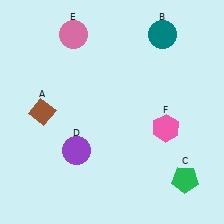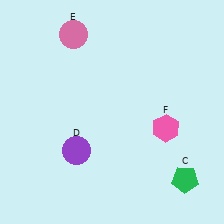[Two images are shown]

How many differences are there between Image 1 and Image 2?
There are 2 differences between the two images.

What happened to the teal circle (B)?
The teal circle (B) was removed in Image 2. It was in the top-right area of Image 1.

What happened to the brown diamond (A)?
The brown diamond (A) was removed in Image 2. It was in the top-left area of Image 1.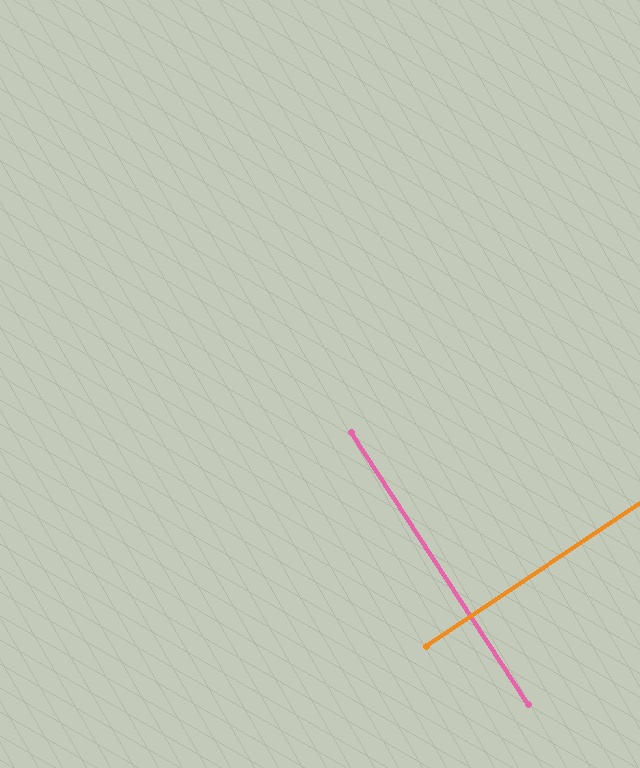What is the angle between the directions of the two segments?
Approximately 89 degrees.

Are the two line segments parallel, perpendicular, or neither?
Perpendicular — they meet at approximately 89°.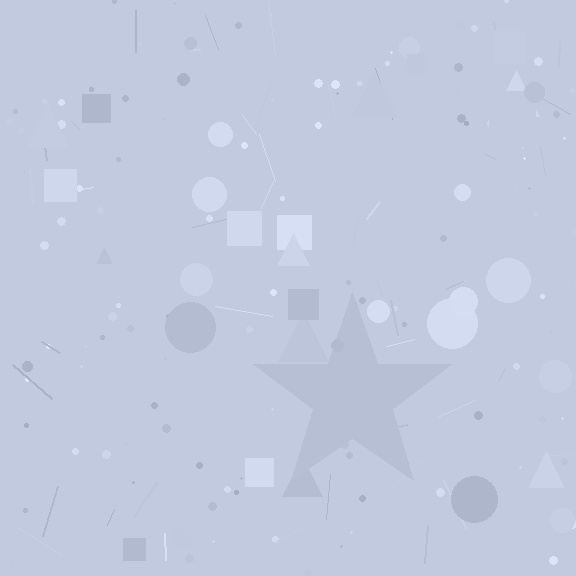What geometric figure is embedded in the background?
A star is embedded in the background.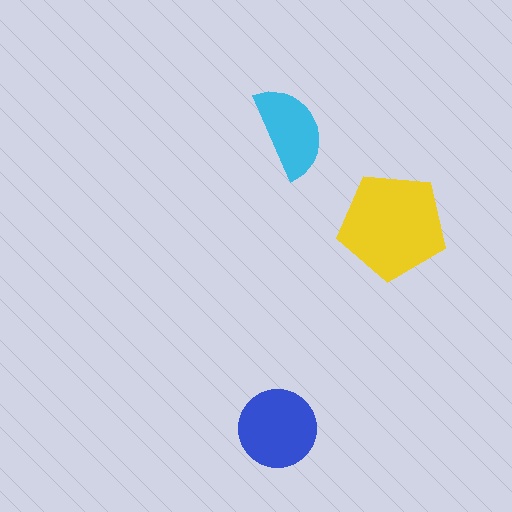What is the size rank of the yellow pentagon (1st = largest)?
1st.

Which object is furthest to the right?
The yellow pentagon is rightmost.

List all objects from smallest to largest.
The cyan semicircle, the blue circle, the yellow pentagon.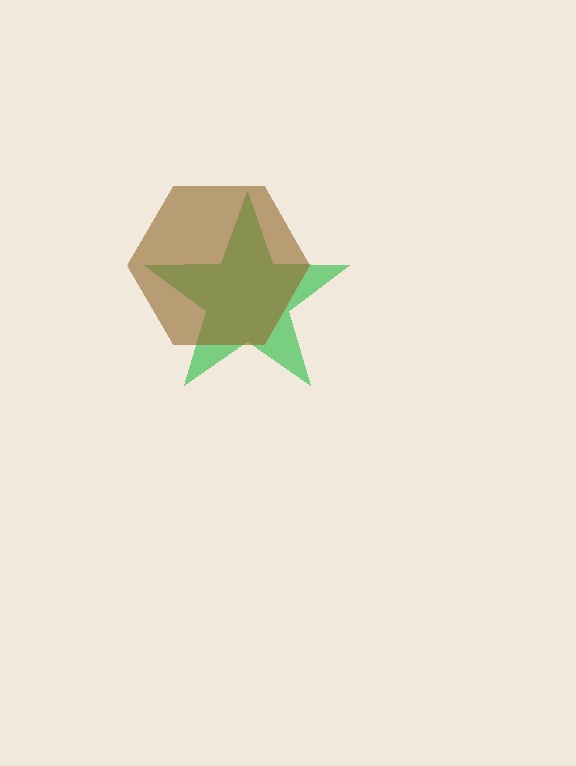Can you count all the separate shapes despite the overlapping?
Yes, there are 2 separate shapes.